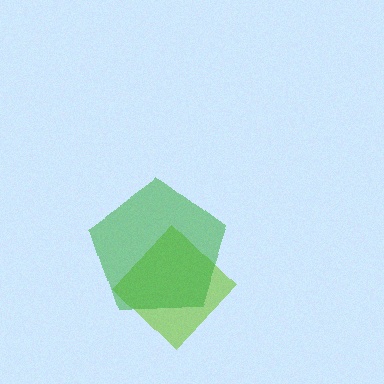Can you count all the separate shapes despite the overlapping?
Yes, there are 2 separate shapes.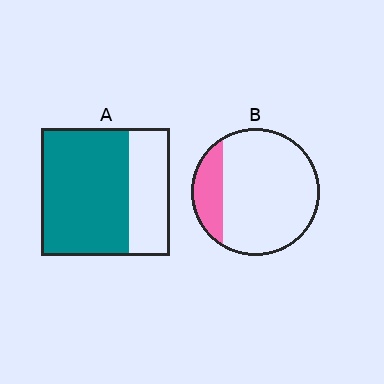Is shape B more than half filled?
No.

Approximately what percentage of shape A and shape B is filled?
A is approximately 70% and B is approximately 20%.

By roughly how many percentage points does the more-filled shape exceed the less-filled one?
By roughly 50 percentage points (A over B).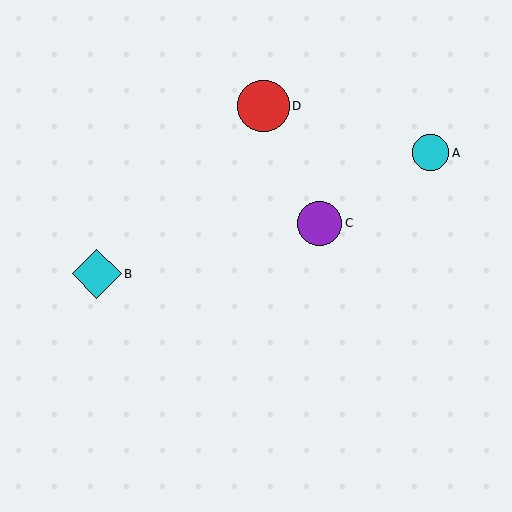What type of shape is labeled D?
Shape D is a red circle.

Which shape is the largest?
The red circle (labeled D) is the largest.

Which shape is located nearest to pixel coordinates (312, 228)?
The purple circle (labeled C) at (319, 223) is nearest to that location.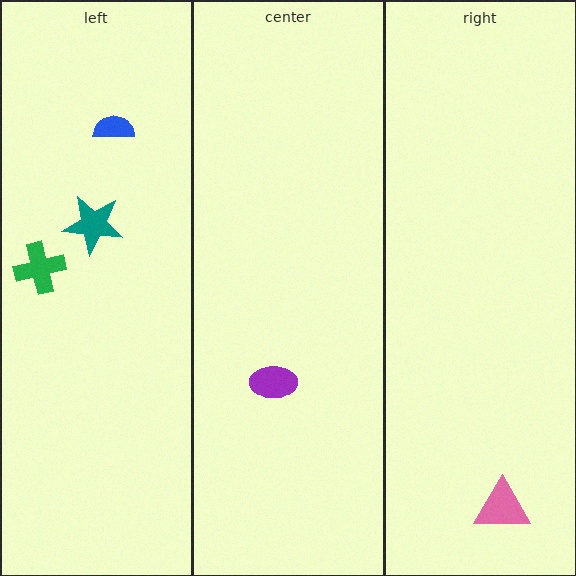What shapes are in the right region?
The pink triangle.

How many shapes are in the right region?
1.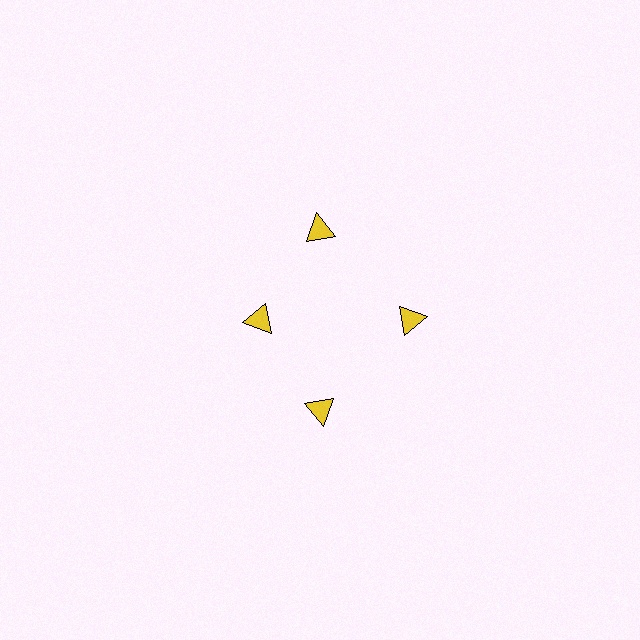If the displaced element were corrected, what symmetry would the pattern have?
It would have 4-fold rotational symmetry — the pattern would map onto itself every 90 degrees.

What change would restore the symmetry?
The symmetry would be restored by moving it outward, back onto the ring so that all 4 triangles sit at equal angles and equal distance from the center.